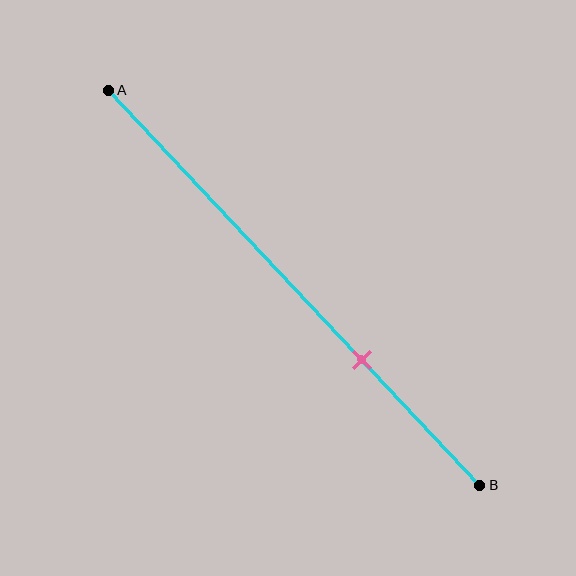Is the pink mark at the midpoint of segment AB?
No, the mark is at about 70% from A, not at the 50% midpoint.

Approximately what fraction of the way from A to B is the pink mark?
The pink mark is approximately 70% of the way from A to B.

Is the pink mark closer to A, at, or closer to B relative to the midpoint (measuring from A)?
The pink mark is closer to point B than the midpoint of segment AB.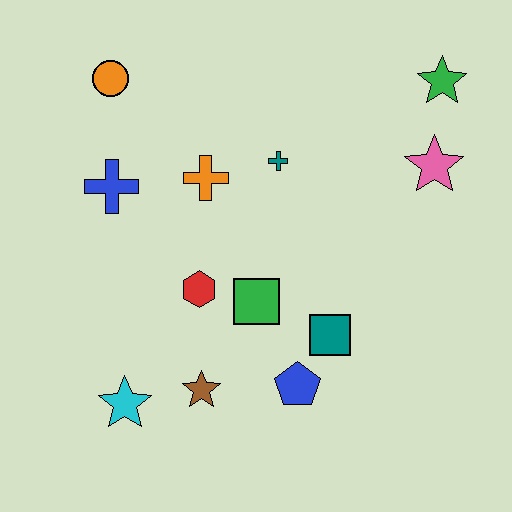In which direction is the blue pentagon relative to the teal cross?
The blue pentagon is below the teal cross.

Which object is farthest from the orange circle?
The blue pentagon is farthest from the orange circle.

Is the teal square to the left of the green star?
Yes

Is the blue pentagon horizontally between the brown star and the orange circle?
No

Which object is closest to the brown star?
The cyan star is closest to the brown star.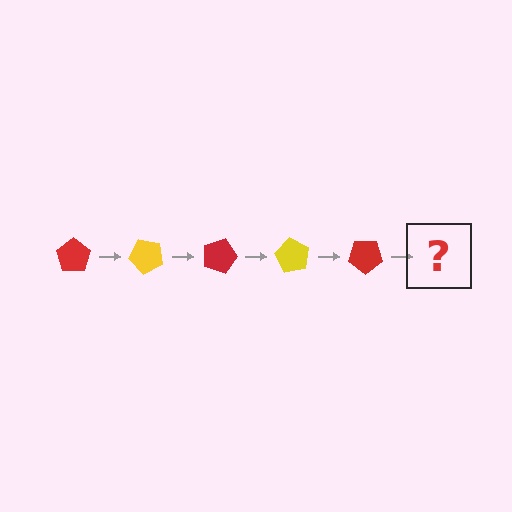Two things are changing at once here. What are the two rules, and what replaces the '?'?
The two rules are that it rotates 45 degrees each step and the color cycles through red and yellow. The '?' should be a yellow pentagon, rotated 225 degrees from the start.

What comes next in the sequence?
The next element should be a yellow pentagon, rotated 225 degrees from the start.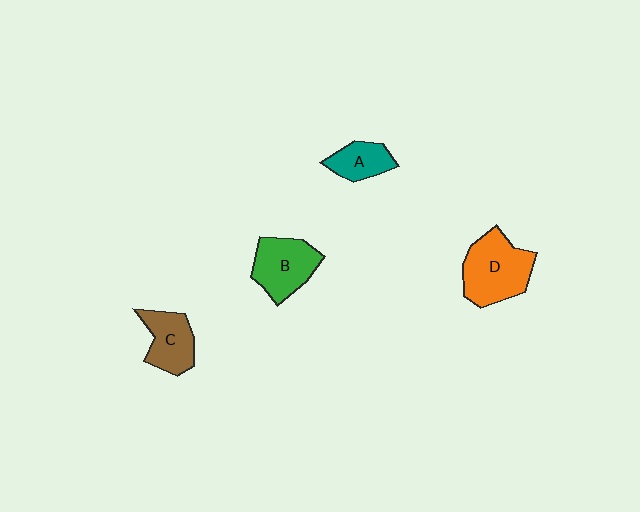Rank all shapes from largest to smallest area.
From largest to smallest: D (orange), B (green), C (brown), A (teal).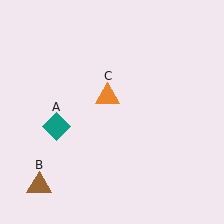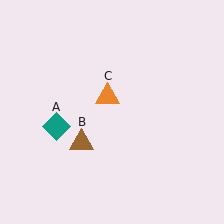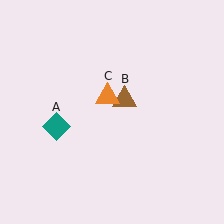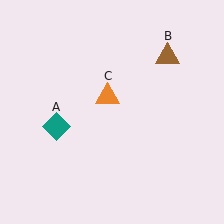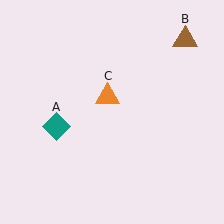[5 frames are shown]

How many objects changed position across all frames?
1 object changed position: brown triangle (object B).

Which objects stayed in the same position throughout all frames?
Teal diamond (object A) and orange triangle (object C) remained stationary.